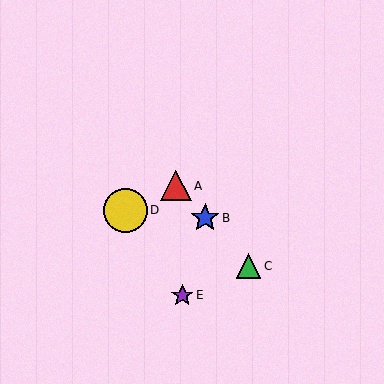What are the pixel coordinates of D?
Object D is at (126, 210).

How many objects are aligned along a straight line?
3 objects (A, B, C) are aligned along a straight line.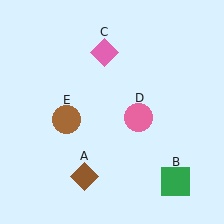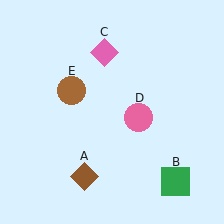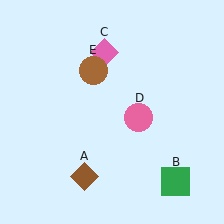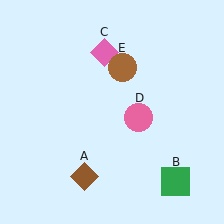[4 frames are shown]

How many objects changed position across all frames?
1 object changed position: brown circle (object E).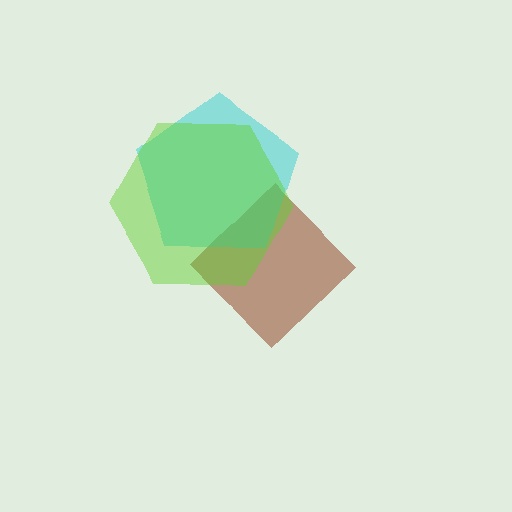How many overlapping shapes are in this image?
There are 3 overlapping shapes in the image.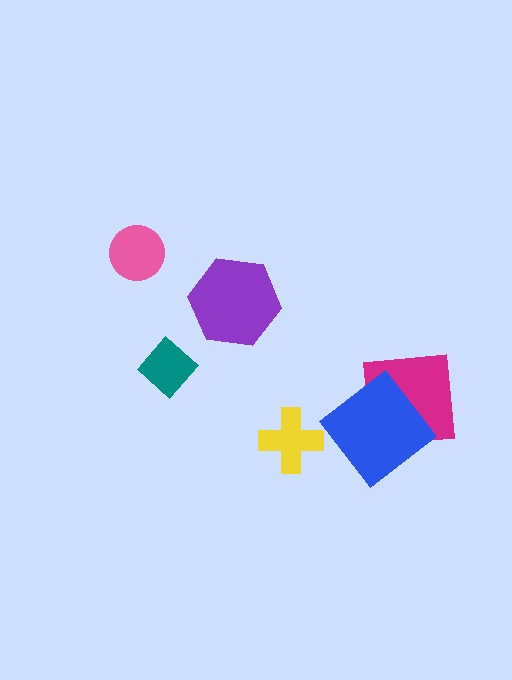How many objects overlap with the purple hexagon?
0 objects overlap with the purple hexagon.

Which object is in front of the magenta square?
The blue diamond is in front of the magenta square.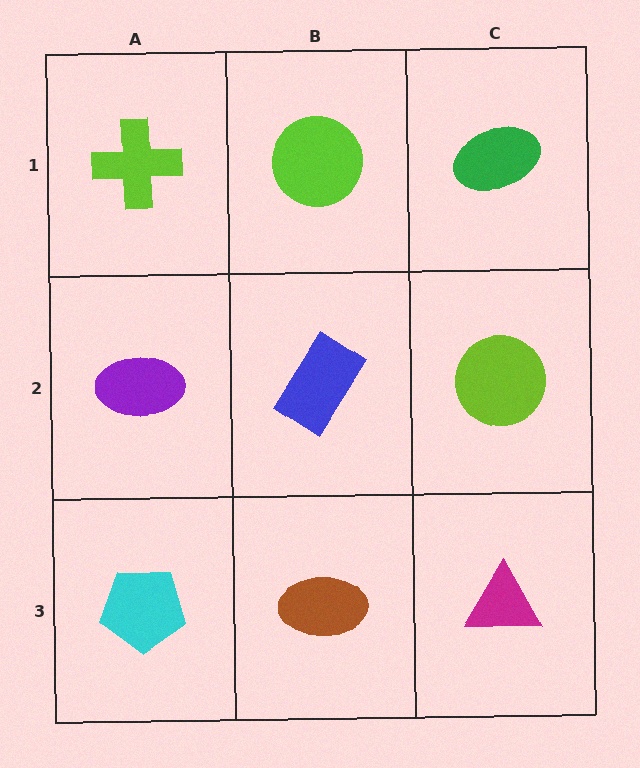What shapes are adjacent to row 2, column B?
A lime circle (row 1, column B), a brown ellipse (row 3, column B), a purple ellipse (row 2, column A), a lime circle (row 2, column C).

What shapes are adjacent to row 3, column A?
A purple ellipse (row 2, column A), a brown ellipse (row 3, column B).